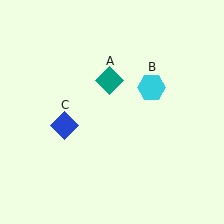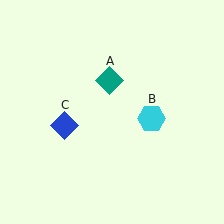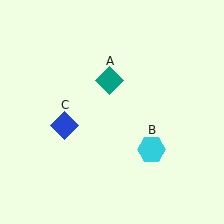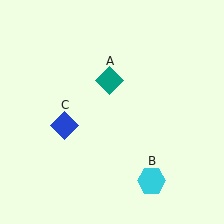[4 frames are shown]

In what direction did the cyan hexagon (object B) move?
The cyan hexagon (object B) moved down.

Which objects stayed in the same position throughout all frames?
Teal diamond (object A) and blue diamond (object C) remained stationary.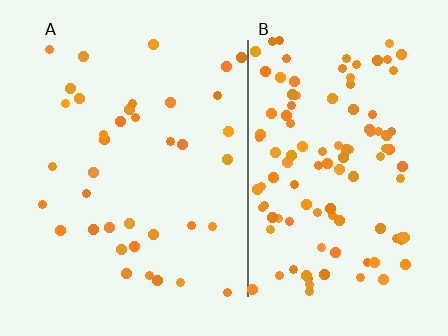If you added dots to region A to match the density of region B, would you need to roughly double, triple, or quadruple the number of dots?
Approximately triple.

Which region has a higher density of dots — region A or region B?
B (the right).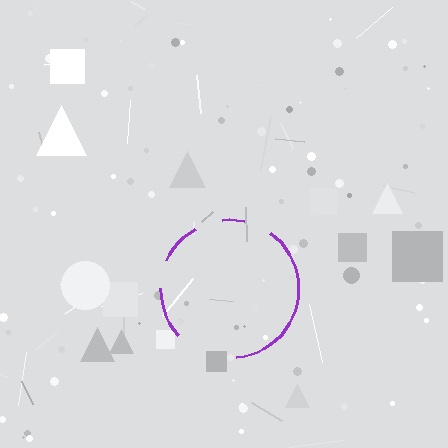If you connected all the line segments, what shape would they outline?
They would outline a circle.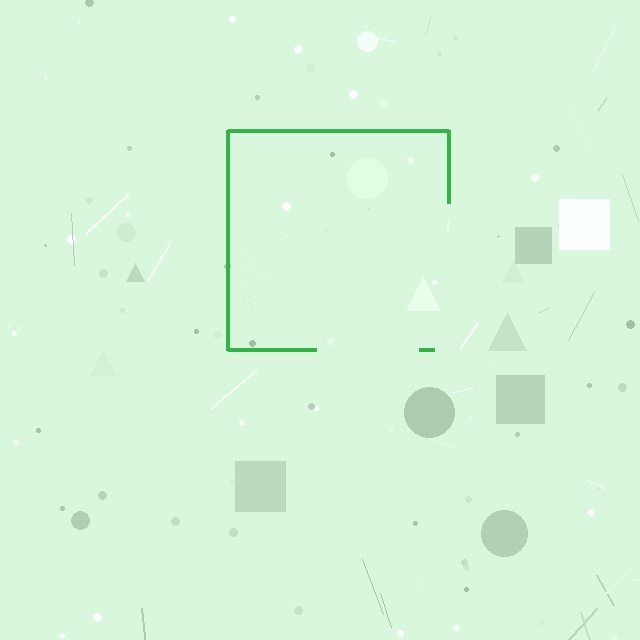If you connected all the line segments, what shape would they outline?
They would outline a square.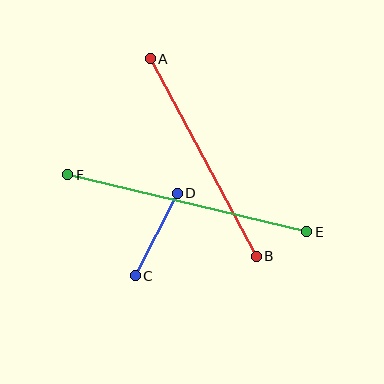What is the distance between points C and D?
The distance is approximately 93 pixels.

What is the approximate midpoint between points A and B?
The midpoint is at approximately (203, 157) pixels.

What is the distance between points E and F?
The distance is approximately 246 pixels.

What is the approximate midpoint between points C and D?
The midpoint is at approximately (156, 234) pixels.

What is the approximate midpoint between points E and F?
The midpoint is at approximately (187, 203) pixels.